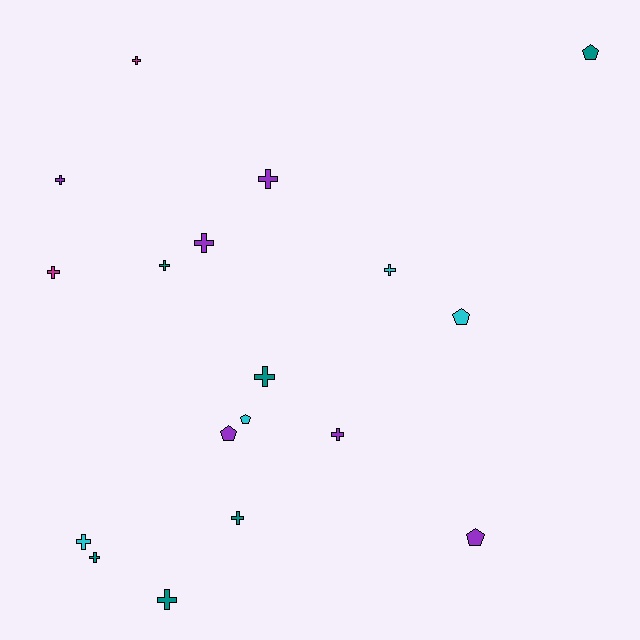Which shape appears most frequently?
Cross, with 13 objects.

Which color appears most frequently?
Teal, with 6 objects.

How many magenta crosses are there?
There are 2 magenta crosses.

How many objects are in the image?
There are 18 objects.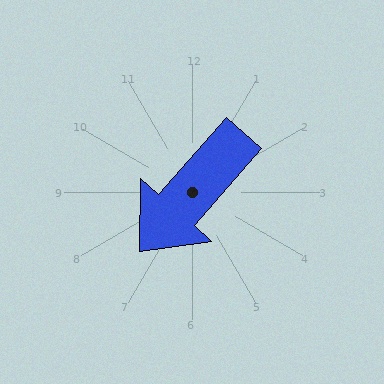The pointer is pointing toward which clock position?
Roughly 7 o'clock.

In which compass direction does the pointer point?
Southwest.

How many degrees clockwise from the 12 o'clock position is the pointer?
Approximately 221 degrees.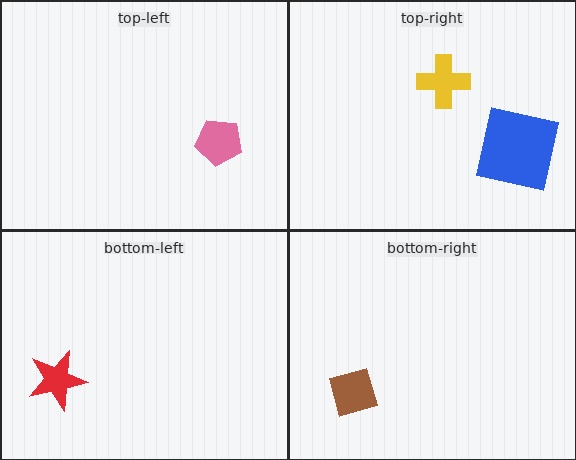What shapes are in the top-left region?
The pink pentagon.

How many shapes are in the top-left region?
1.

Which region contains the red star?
The bottom-left region.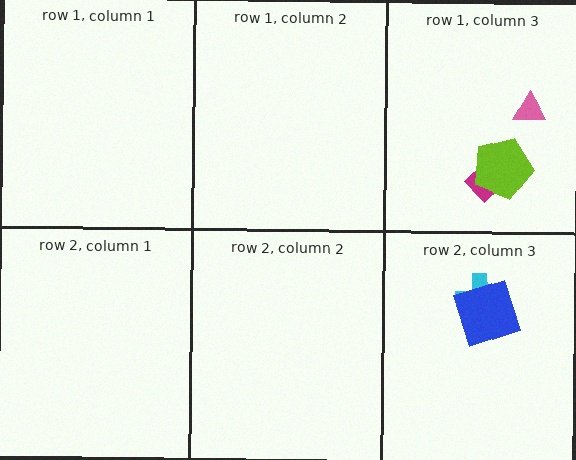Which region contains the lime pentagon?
The row 1, column 3 region.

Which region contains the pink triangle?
The row 1, column 3 region.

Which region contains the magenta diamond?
The row 1, column 3 region.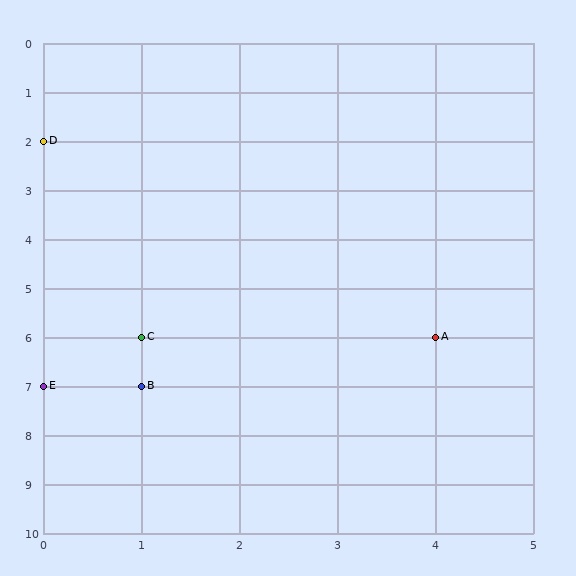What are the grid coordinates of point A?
Point A is at grid coordinates (4, 6).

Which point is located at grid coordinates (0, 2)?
Point D is at (0, 2).